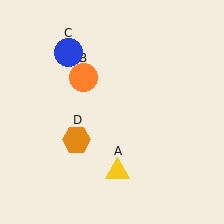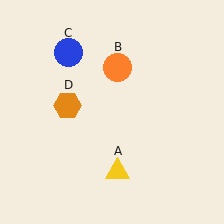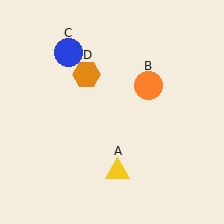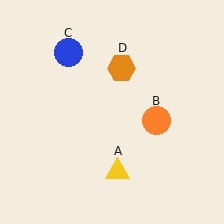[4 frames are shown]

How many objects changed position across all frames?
2 objects changed position: orange circle (object B), orange hexagon (object D).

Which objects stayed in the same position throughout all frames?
Yellow triangle (object A) and blue circle (object C) remained stationary.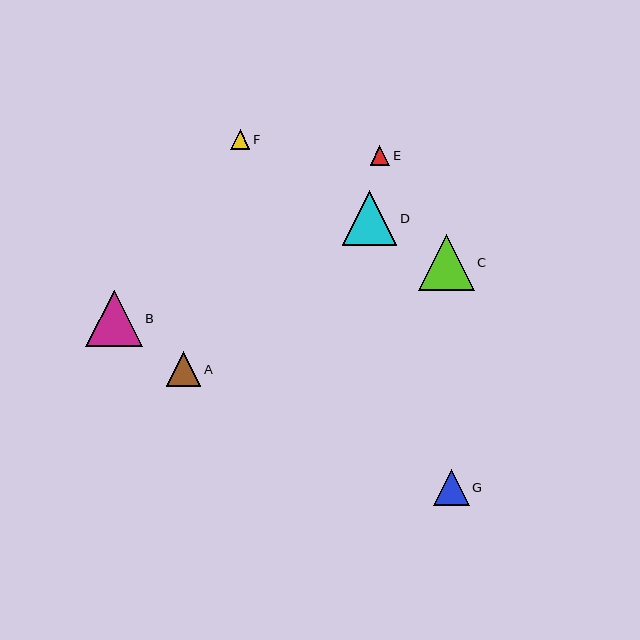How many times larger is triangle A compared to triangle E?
Triangle A is approximately 1.7 times the size of triangle E.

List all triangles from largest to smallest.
From largest to smallest: B, C, D, G, A, E, F.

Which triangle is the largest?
Triangle B is the largest with a size of approximately 57 pixels.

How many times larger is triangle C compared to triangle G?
Triangle C is approximately 1.6 times the size of triangle G.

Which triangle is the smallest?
Triangle F is the smallest with a size of approximately 20 pixels.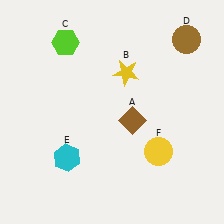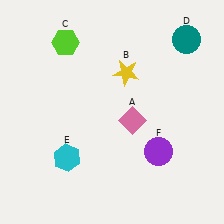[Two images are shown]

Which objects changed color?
A changed from brown to pink. D changed from brown to teal. F changed from yellow to purple.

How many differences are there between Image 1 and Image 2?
There are 3 differences between the two images.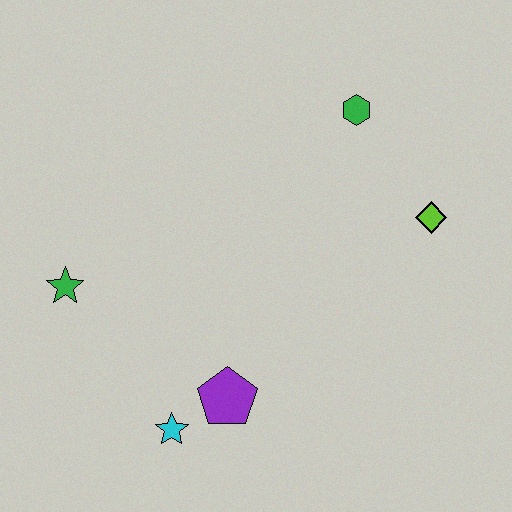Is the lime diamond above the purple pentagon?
Yes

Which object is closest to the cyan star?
The purple pentagon is closest to the cyan star.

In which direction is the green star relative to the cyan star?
The green star is above the cyan star.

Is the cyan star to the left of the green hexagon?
Yes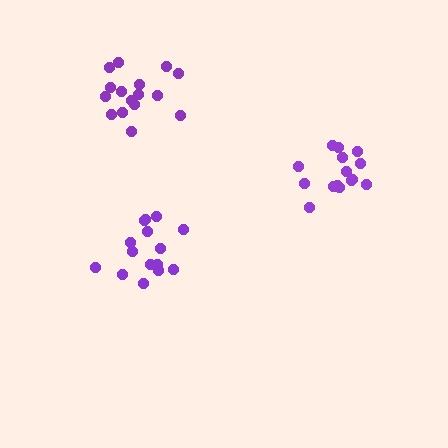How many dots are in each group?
Group 1: 15 dots, Group 2: 15 dots, Group 3: 16 dots (46 total).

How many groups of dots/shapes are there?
There are 3 groups.